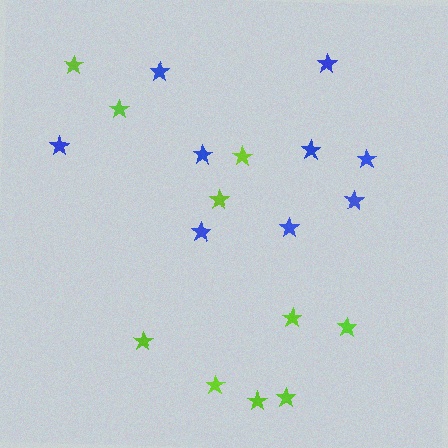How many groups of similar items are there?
There are 2 groups: one group of lime stars (10) and one group of blue stars (9).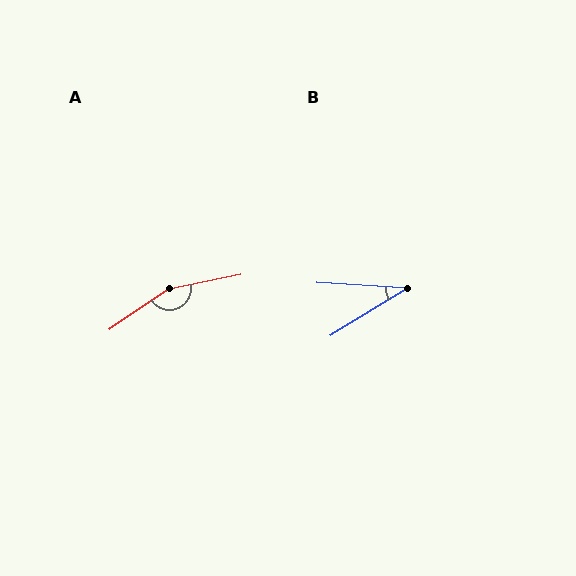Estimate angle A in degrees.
Approximately 156 degrees.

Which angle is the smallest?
B, at approximately 35 degrees.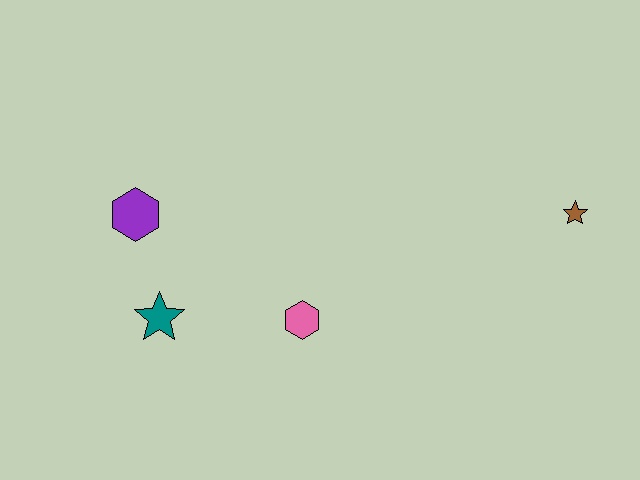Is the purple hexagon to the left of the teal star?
Yes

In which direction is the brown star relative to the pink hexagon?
The brown star is to the right of the pink hexagon.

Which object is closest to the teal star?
The purple hexagon is closest to the teal star.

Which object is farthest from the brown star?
The purple hexagon is farthest from the brown star.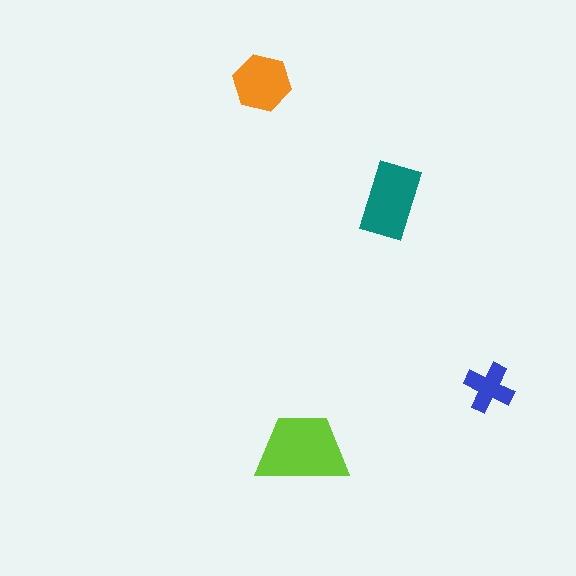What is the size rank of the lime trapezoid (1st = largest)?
1st.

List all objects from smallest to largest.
The blue cross, the orange hexagon, the teal rectangle, the lime trapezoid.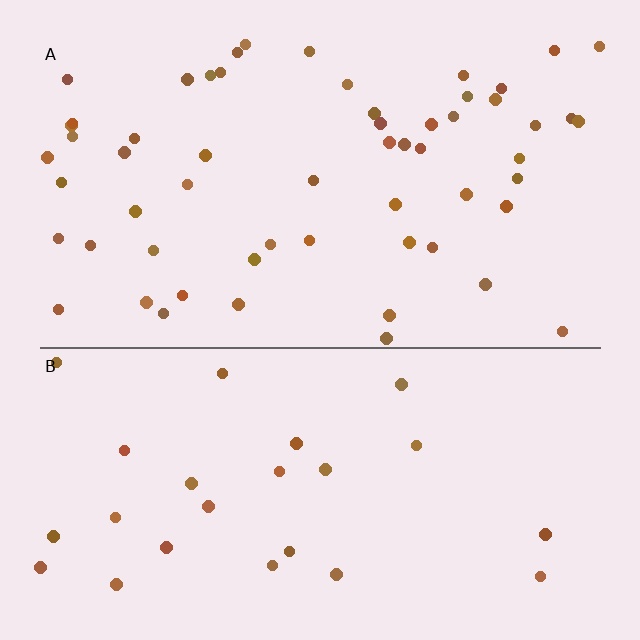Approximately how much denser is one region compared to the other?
Approximately 2.3× — region A over region B.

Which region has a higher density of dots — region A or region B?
A (the top).